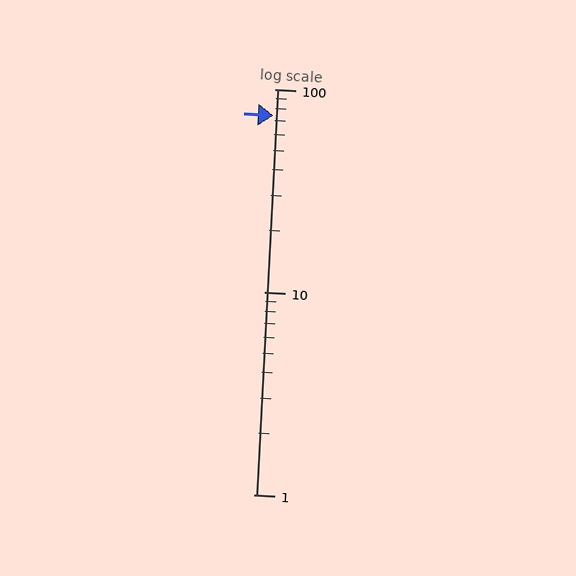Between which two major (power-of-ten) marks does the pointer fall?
The pointer is between 10 and 100.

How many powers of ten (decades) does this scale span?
The scale spans 2 decades, from 1 to 100.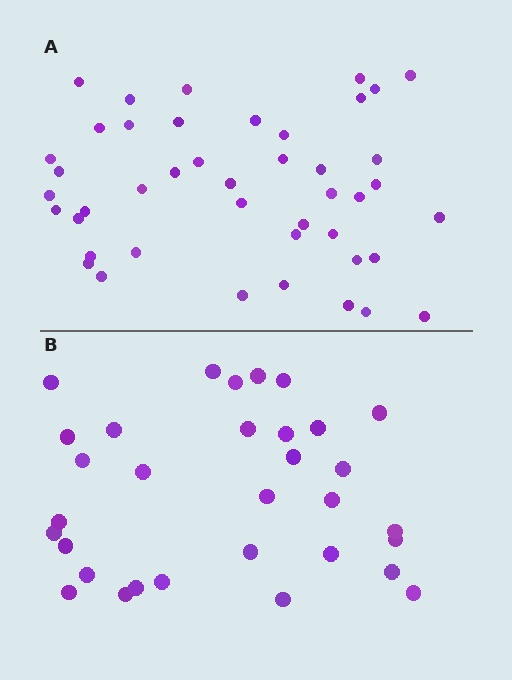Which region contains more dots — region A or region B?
Region A (the top region) has more dots.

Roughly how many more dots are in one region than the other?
Region A has roughly 12 or so more dots than region B.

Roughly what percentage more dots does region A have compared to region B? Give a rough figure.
About 40% more.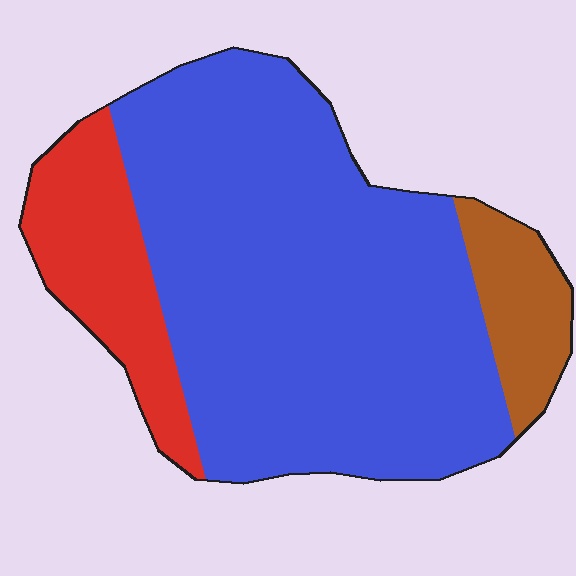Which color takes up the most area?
Blue, at roughly 75%.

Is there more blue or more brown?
Blue.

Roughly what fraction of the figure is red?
Red covers about 15% of the figure.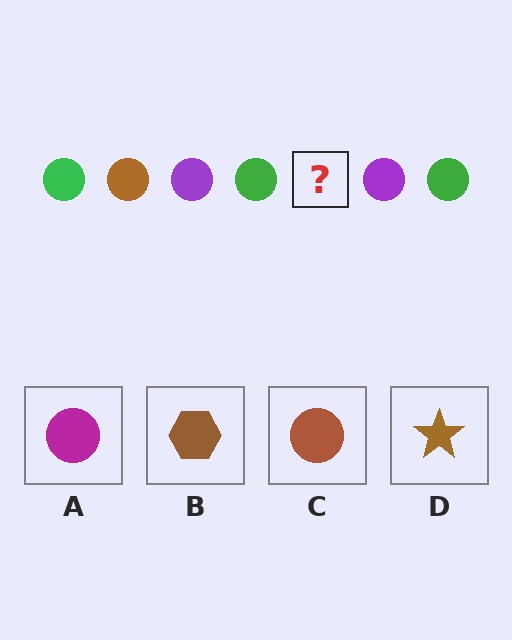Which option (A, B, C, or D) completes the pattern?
C.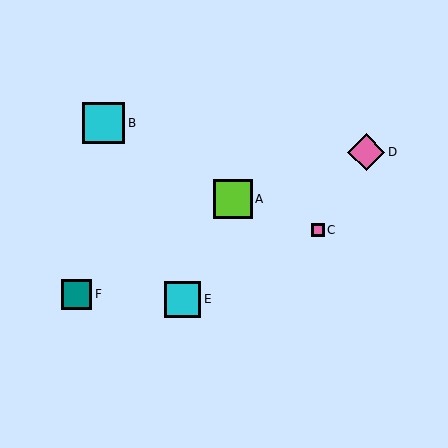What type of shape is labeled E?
Shape E is a cyan square.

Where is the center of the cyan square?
The center of the cyan square is at (104, 123).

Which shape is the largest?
The cyan square (labeled B) is the largest.